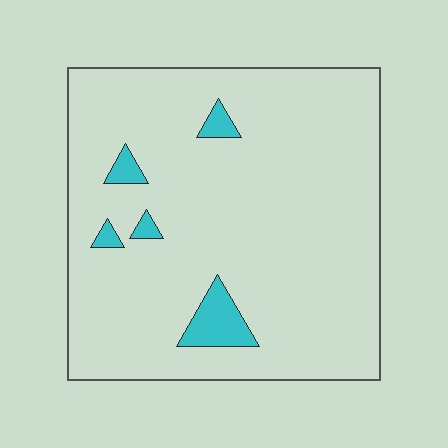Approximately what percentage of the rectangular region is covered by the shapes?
Approximately 5%.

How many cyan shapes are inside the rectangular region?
5.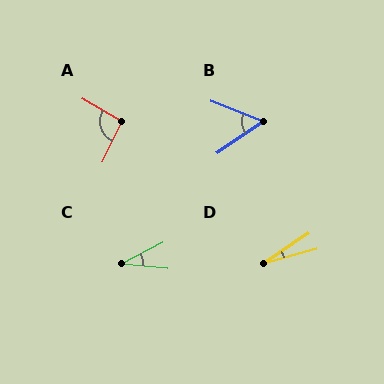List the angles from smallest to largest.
D (18°), C (32°), B (56°), A (95°).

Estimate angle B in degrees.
Approximately 56 degrees.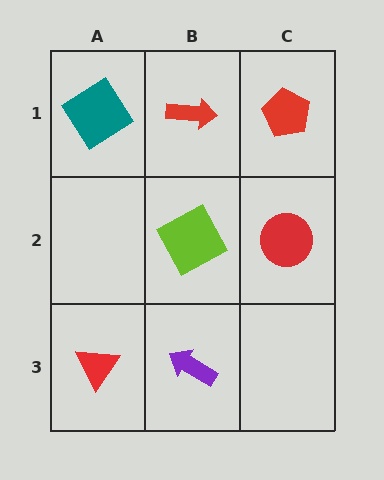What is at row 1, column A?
A teal diamond.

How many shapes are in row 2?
2 shapes.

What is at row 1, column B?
A red arrow.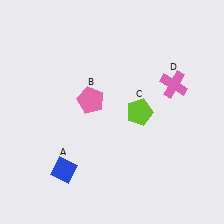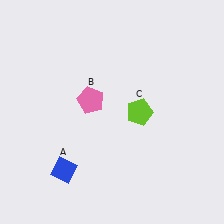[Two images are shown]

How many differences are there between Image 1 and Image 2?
There is 1 difference between the two images.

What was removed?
The pink cross (D) was removed in Image 2.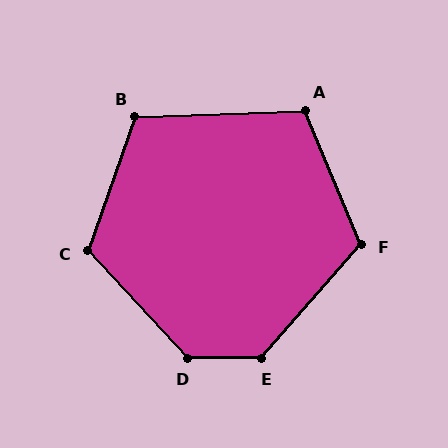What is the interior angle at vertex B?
Approximately 112 degrees (obtuse).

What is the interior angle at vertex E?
Approximately 132 degrees (obtuse).